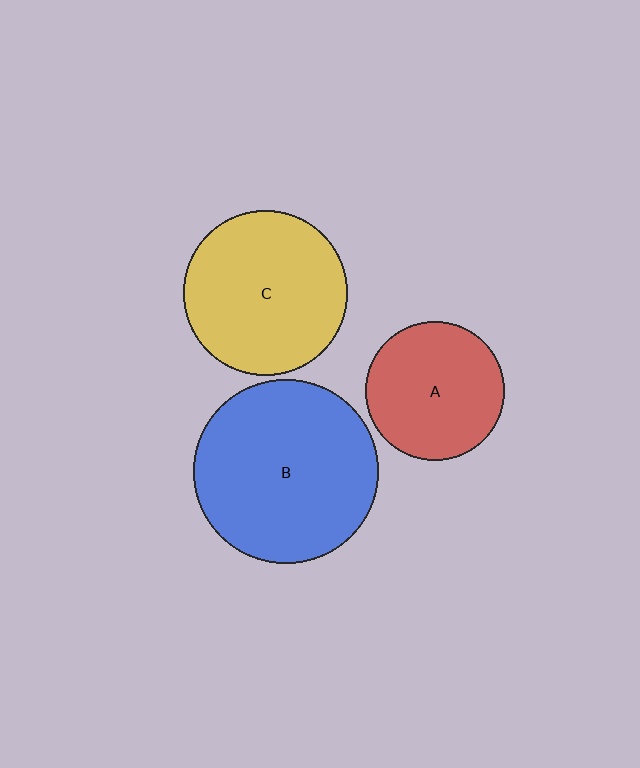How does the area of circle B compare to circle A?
Approximately 1.8 times.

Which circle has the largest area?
Circle B (blue).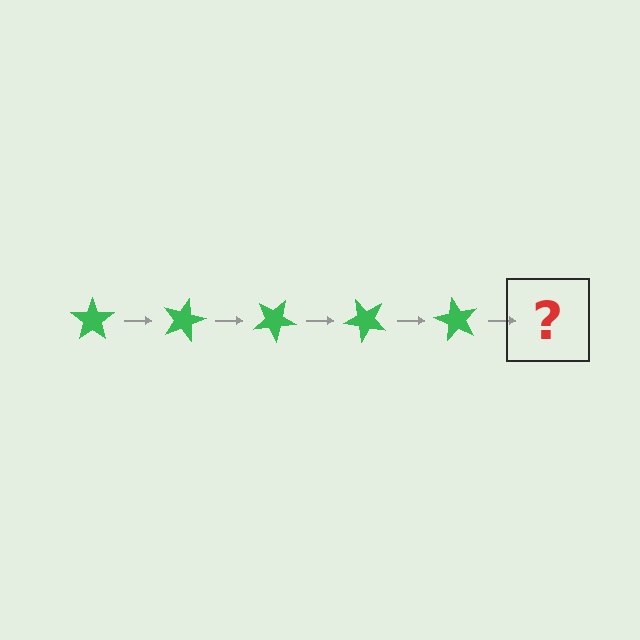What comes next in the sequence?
The next element should be a green star rotated 75 degrees.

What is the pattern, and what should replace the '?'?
The pattern is that the star rotates 15 degrees each step. The '?' should be a green star rotated 75 degrees.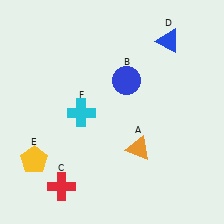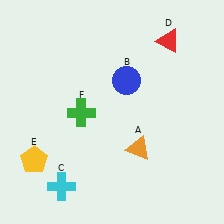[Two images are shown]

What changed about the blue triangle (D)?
In Image 1, D is blue. In Image 2, it changed to red.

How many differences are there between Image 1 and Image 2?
There are 3 differences between the two images.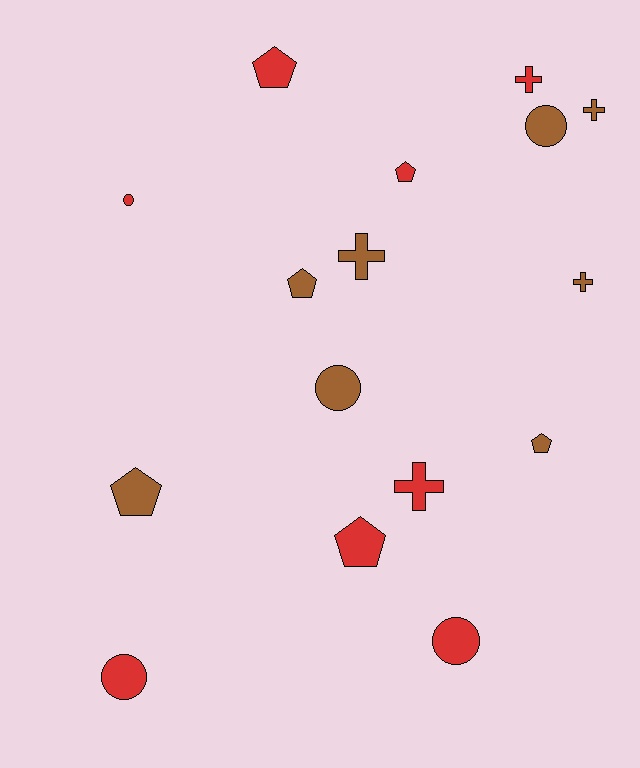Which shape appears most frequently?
Pentagon, with 6 objects.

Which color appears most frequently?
Brown, with 8 objects.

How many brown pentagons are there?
There are 3 brown pentagons.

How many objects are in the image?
There are 16 objects.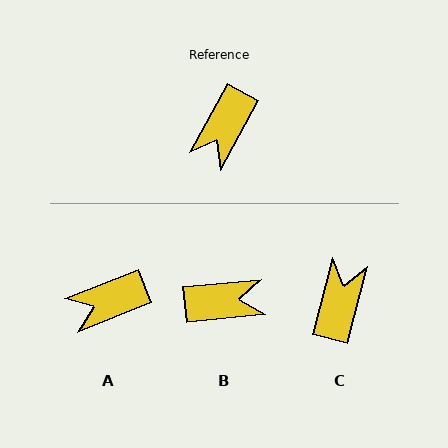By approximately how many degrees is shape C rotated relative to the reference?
Approximately 166 degrees clockwise.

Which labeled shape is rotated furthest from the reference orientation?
C, about 166 degrees away.